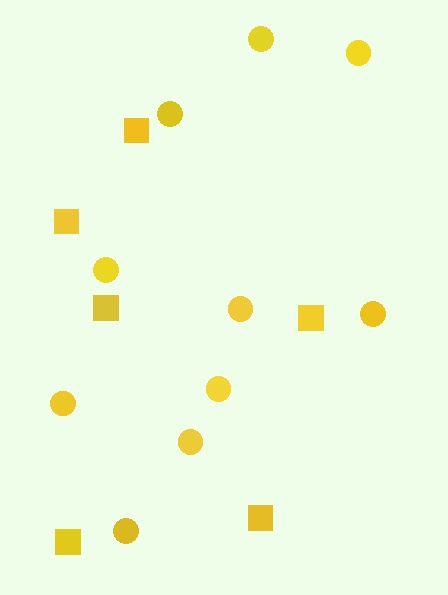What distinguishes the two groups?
There are 2 groups: one group of circles (10) and one group of squares (6).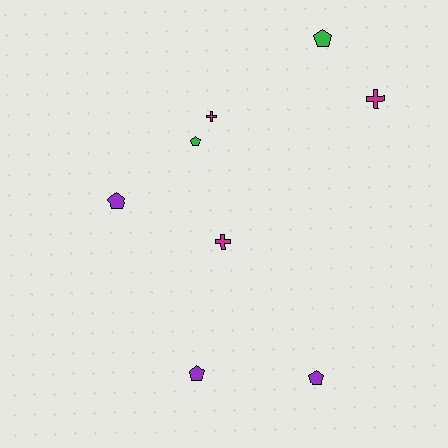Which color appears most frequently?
Magenta, with 3 objects.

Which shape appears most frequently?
Pentagon, with 5 objects.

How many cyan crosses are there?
There are no cyan crosses.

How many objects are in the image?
There are 8 objects.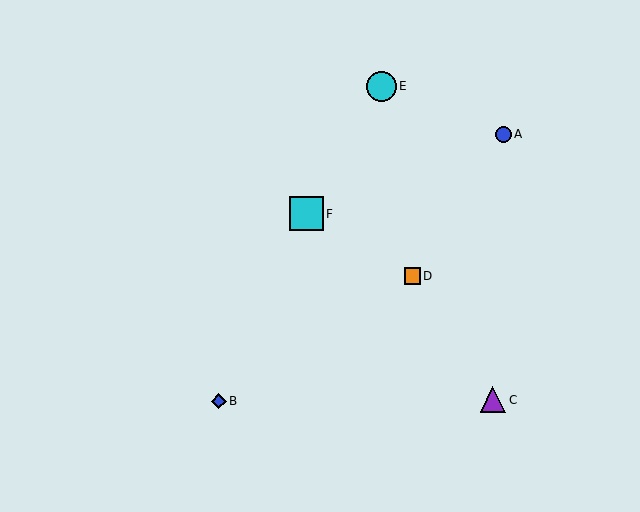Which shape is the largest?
The cyan square (labeled F) is the largest.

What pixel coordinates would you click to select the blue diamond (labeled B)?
Click at (219, 401) to select the blue diamond B.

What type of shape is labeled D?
Shape D is an orange square.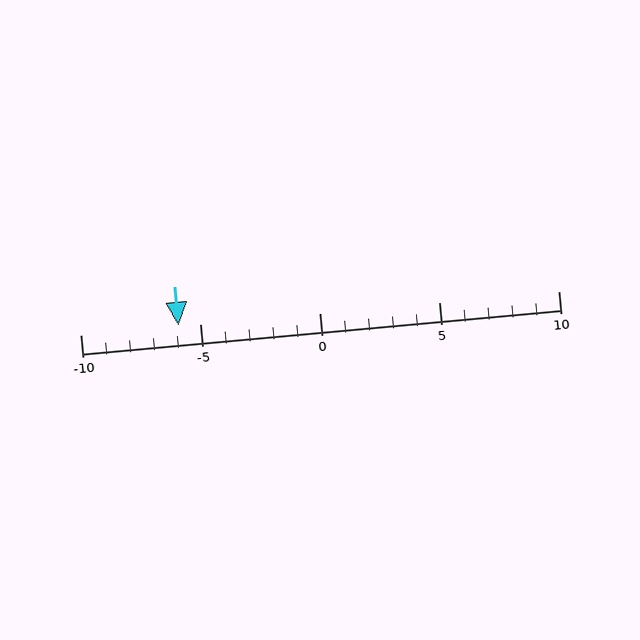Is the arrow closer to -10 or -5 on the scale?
The arrow is closer to -5.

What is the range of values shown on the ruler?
The ruler shows values from -10 to 10.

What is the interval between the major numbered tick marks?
The major tick marks are spaced 5 units apart.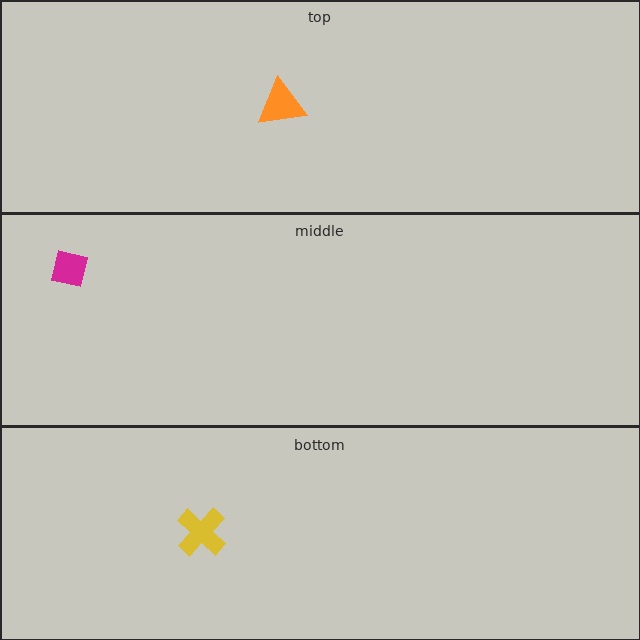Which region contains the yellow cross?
The bottom region.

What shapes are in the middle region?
The magenta square.